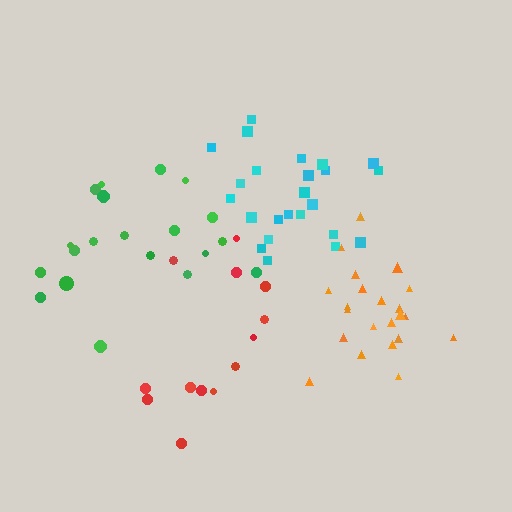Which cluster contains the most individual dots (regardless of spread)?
Cyan (24).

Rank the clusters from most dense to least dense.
orange, cyan, green, red.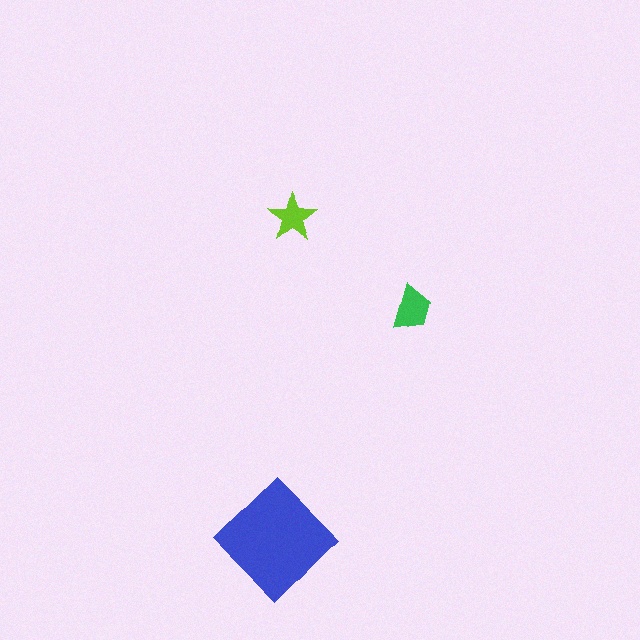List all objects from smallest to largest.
The lime star, the green trapezoid, the blue diamond.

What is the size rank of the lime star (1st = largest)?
3rd.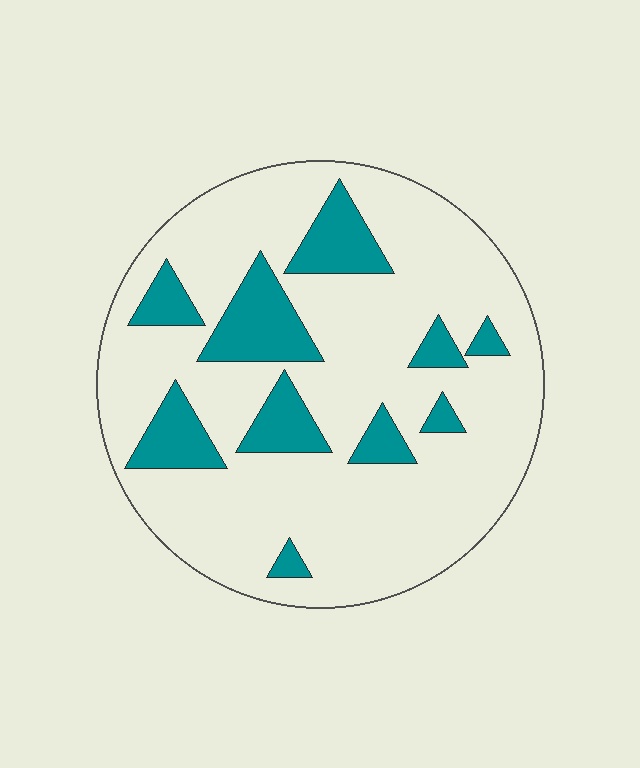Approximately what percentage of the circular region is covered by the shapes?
Approximately 20%.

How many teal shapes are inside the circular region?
10.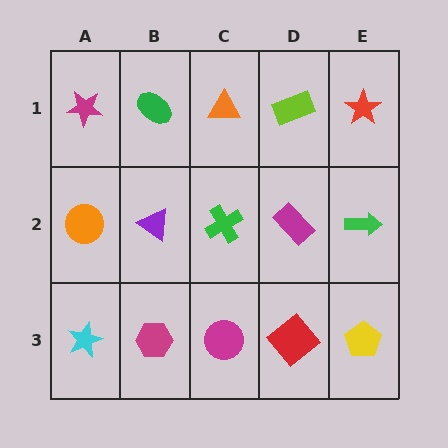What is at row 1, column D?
A lime rectangle.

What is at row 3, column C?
A magenta circle.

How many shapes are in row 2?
5 shapes.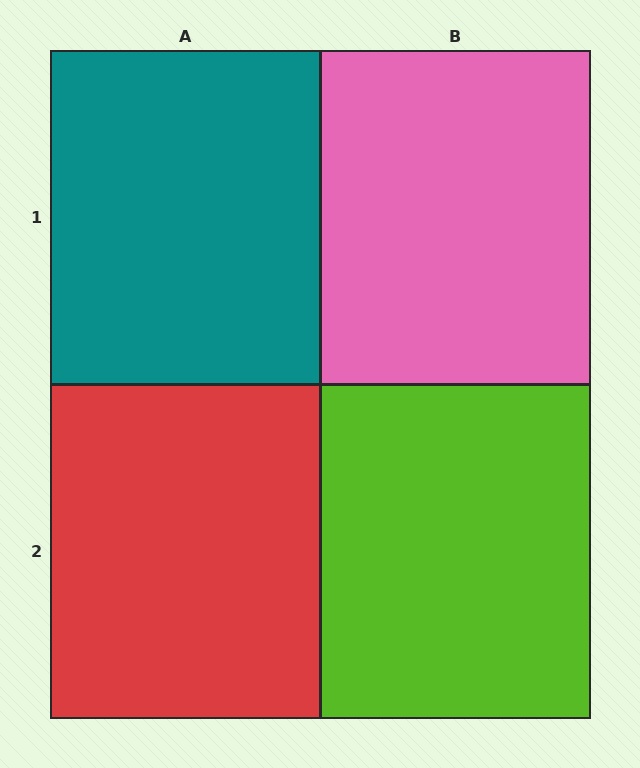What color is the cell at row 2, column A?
Red.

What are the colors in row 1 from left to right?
Teal, pink.